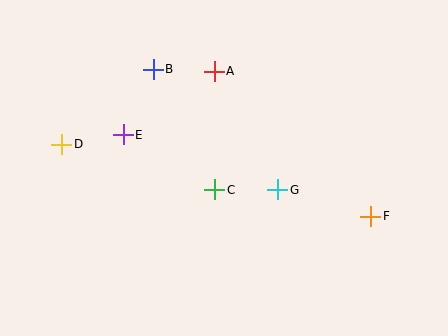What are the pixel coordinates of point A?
Point A is at (214, 71).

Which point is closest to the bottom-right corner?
Point F is closest to the bottom-right corner.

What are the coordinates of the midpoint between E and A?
The midpoint between E and A is at (169, 103).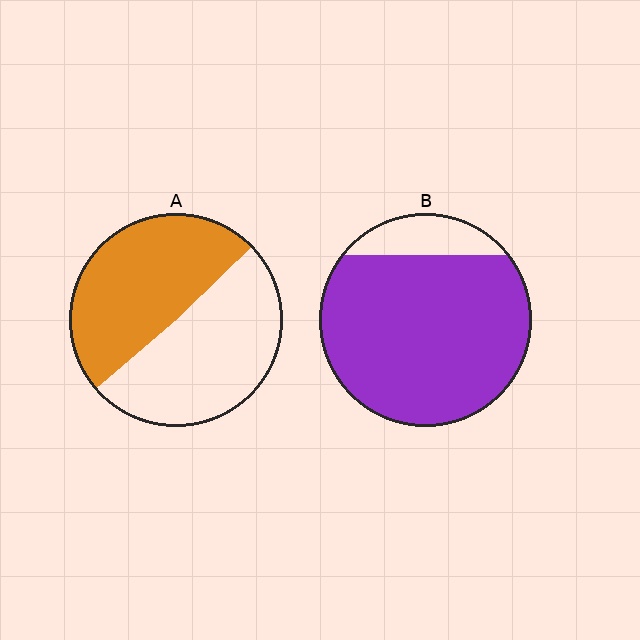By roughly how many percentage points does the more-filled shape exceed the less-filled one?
By roughly 35 percentage points (B over A).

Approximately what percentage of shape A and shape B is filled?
A is approximately 50% and B is approximately 85%.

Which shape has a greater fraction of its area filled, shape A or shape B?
Shape B.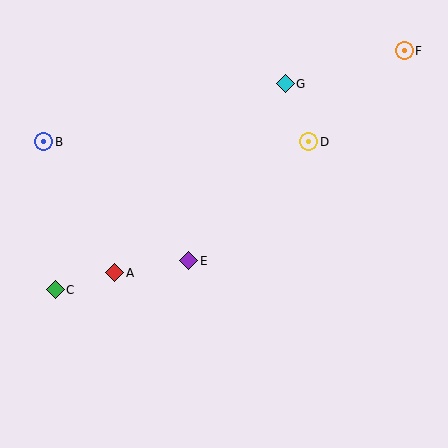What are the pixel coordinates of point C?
Point C is at (55, 290).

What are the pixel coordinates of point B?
Point B is at (44, 142).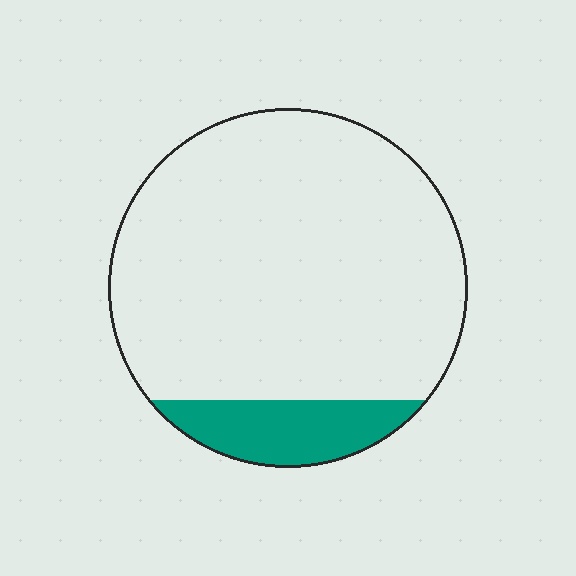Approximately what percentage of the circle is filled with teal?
Approximately 15%.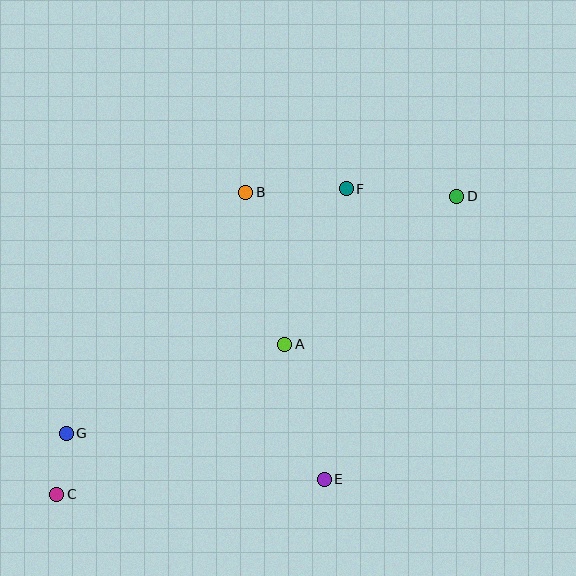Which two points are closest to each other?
Points C and G are closest to each other.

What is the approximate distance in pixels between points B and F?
The distance between B and F is approximately 101 pixels.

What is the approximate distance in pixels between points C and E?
The distance between C and E is approximately 268 pixels.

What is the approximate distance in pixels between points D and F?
The distance between D and F is approximately 111 pixels.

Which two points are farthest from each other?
Points C and D are farthest from each other.